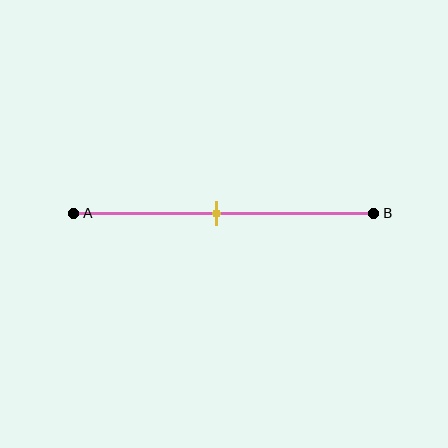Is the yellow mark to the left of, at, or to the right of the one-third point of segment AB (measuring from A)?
The yellow mark is to the right of the one-third point of segment AB.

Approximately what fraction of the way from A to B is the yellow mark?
The yellow mark is approximately 50% of the way from A to B.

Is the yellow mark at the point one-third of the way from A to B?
No, the mark is at about 50% from A, not at the 33% one-third point.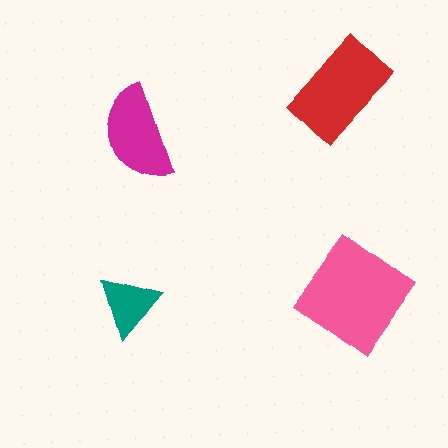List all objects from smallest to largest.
The teal triangle, the magenta semicircle, the red rectangle, the pink diamond.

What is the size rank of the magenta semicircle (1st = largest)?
3rd.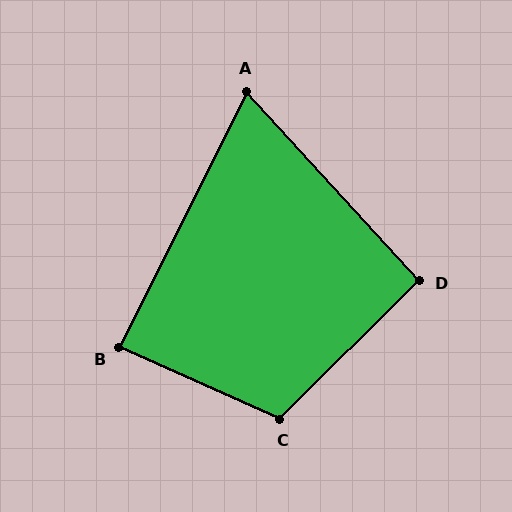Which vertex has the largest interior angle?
C, at approximately 111 degrees.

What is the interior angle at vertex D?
Approximately 92 degrees (approximately right).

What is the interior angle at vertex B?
Approximately 88 degrees (approximately right).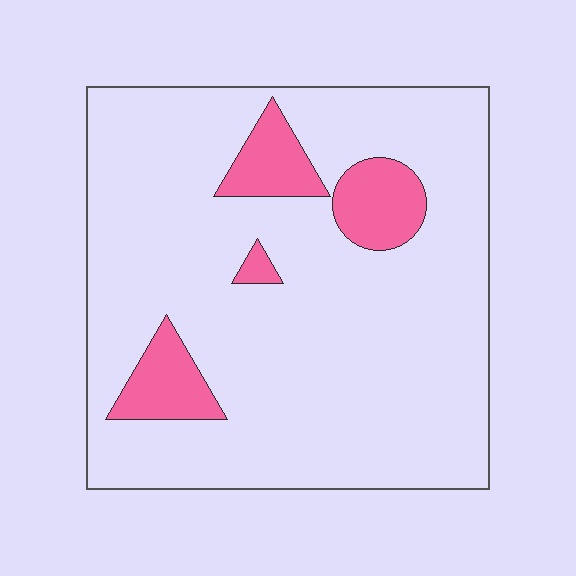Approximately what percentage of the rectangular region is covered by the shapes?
Approximately 15%.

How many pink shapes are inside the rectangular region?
4.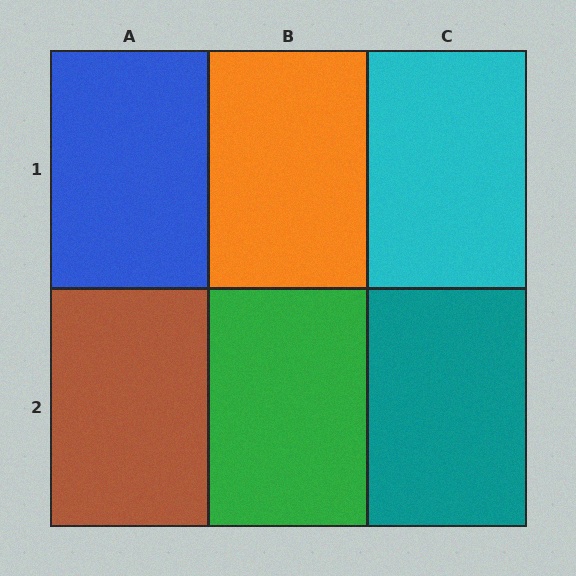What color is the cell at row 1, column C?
Cyan.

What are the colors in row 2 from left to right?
Brown, green, teal.